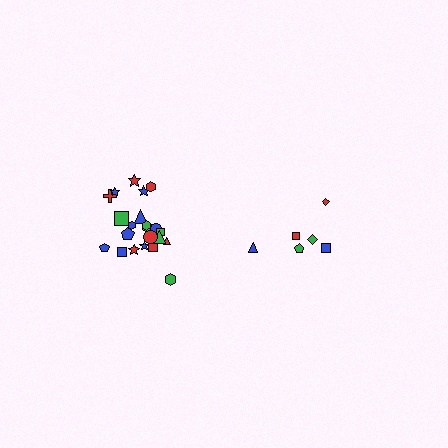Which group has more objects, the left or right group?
The left group.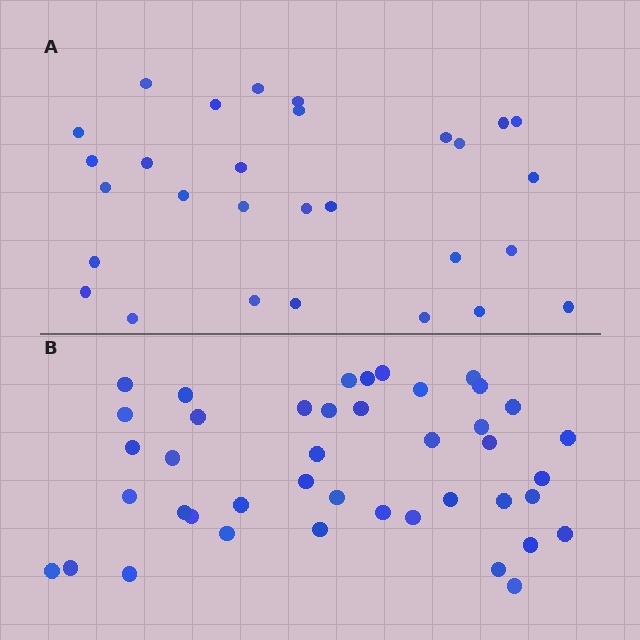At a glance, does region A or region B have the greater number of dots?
Region B (the bottom region) has more dots.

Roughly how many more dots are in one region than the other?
Region B has approximately 15 more dots than region A.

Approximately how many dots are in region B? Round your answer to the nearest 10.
About 40 dots. (The exact count is 42, which rounds to 40.)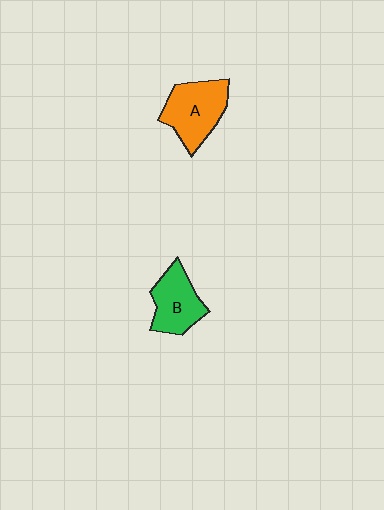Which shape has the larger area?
Shape A (orange).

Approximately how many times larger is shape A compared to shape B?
Approximately 1.2 times.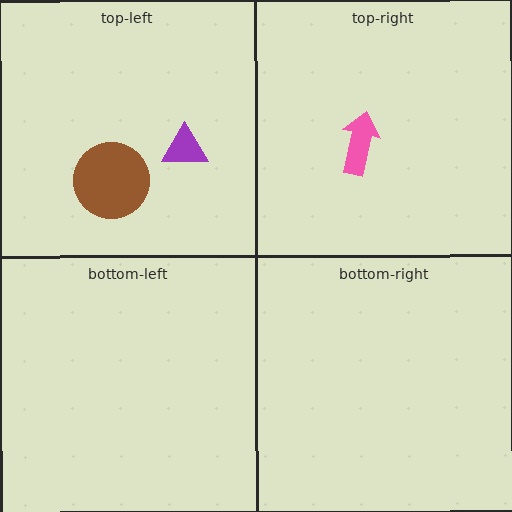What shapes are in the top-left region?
The purple triangle, the brown circle.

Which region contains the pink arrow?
The top-right region.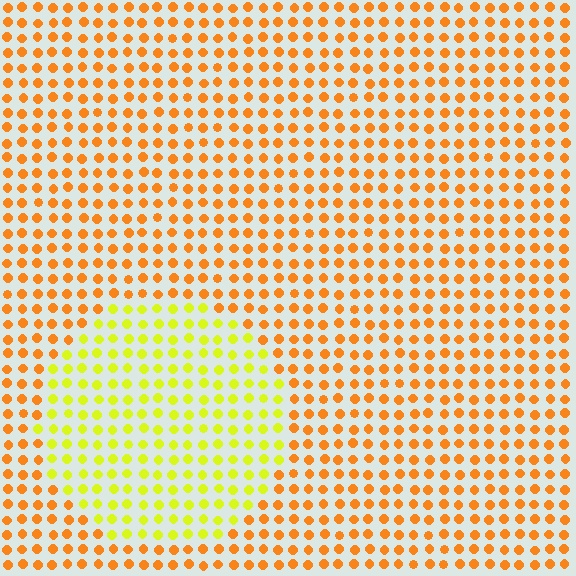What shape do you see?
I see a circle.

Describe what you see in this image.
The image is filled with small orange elements in a uniform arrangement. A circle-shaped region is visible where the elements are tinted to a slightly different hue, forming a subtle color boundary.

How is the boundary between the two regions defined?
The boundary is defined purely by a slight shift in hue (about 40 degrees). Spacing, size, and orientation are identical on both sides.